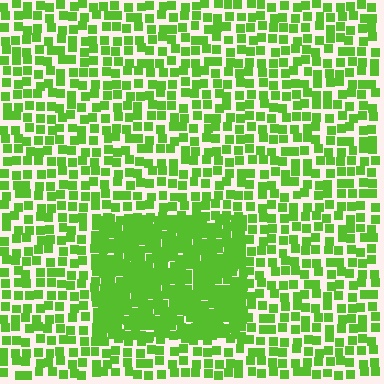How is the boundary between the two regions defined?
The boundary is defined by a change in element density (approximately 2.1x ratio). All elements are the same color, size, and shape.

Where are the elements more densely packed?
The elements are more densely packed inside the rectangle boundary.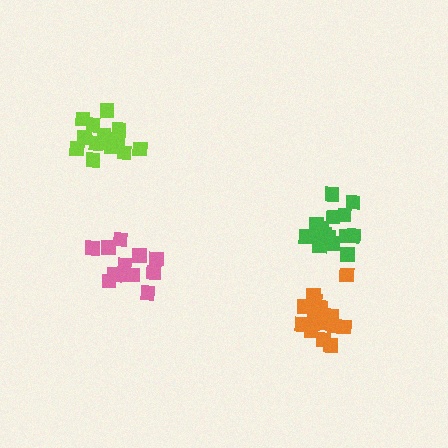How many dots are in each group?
Group 1: 15 dots, Group 2: 16 dots, Group 3: 12 dots, Group 4: 17 dots (60 total).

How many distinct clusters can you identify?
There are 4 distinct clusters.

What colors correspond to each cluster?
The clusters are colored: lime, orange, pink, green.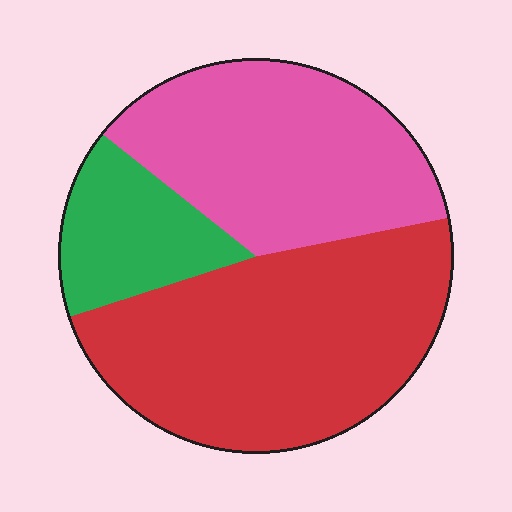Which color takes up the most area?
Red, at roughly 50%.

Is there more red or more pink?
Red.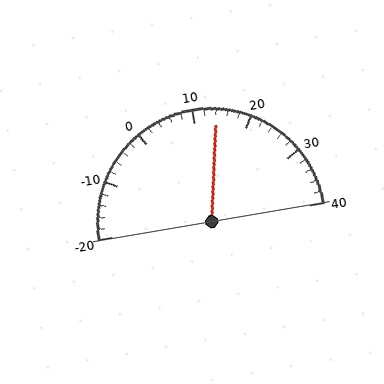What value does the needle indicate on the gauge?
The needle indicates approximately 14.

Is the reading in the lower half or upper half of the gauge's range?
The reading is in the upper half of the range (-20 to 40).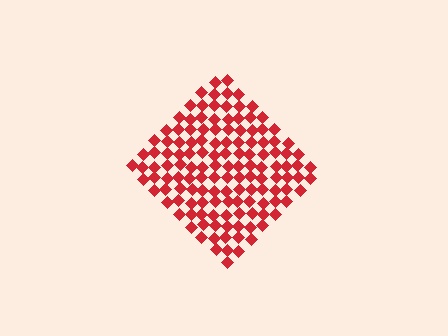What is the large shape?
The large shape is a diamond.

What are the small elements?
The small elements are diamonds.